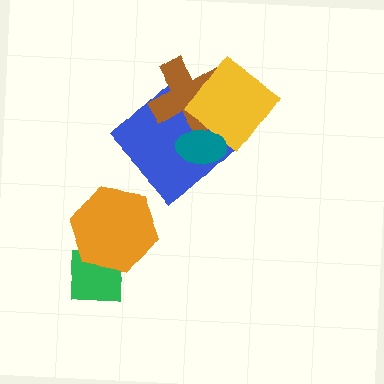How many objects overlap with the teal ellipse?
3 objects overlap with the teal ellipse.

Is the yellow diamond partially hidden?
Yes, it is partially covered by another shape.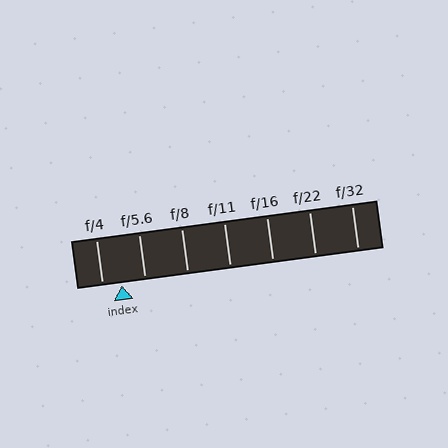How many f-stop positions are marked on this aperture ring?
There are 7 f-stop positions marked.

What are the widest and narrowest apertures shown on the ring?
The widest aperture shown is f/4 and the narrowest is f/32.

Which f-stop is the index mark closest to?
The index mark is closest to f/4.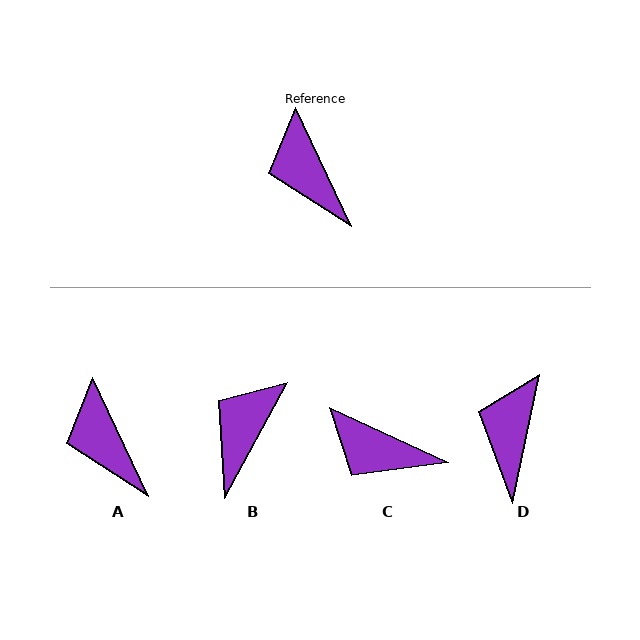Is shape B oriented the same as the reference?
No, it is off by about 53 degrees.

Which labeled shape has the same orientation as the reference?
A.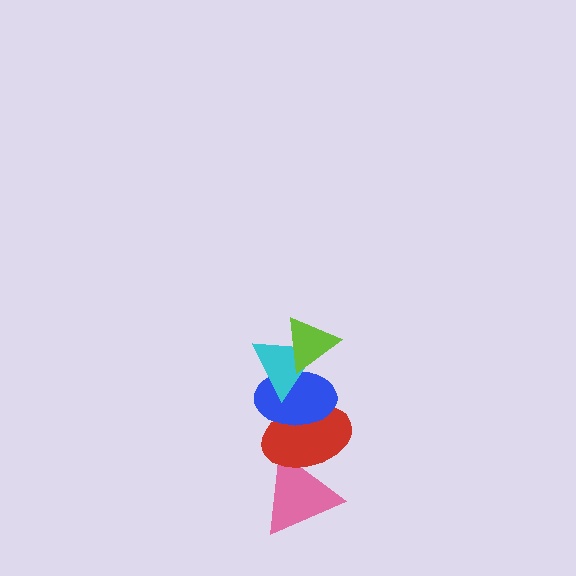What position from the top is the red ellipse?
The red ellipse is 4th from the top.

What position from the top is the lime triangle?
The lime triangle is 1st from the top.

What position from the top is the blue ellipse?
The blue ellipse is 3rd from the top.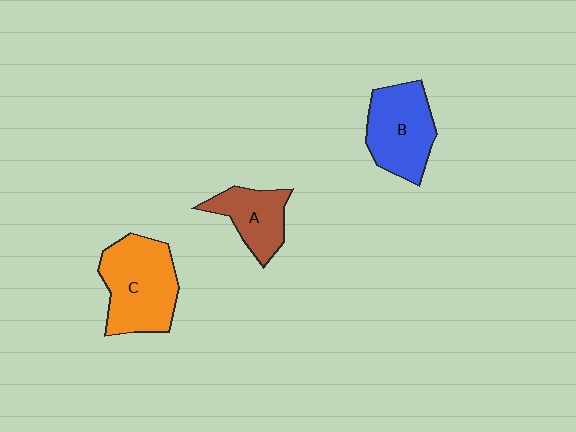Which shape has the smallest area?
Shape A (brown).